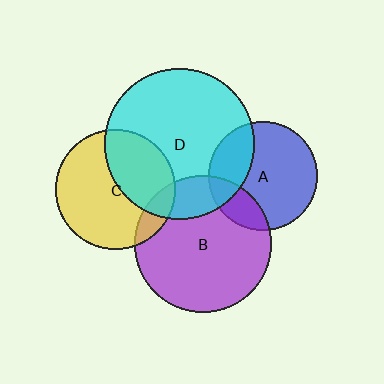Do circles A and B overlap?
Yes.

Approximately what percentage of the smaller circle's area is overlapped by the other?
Approximately 20%.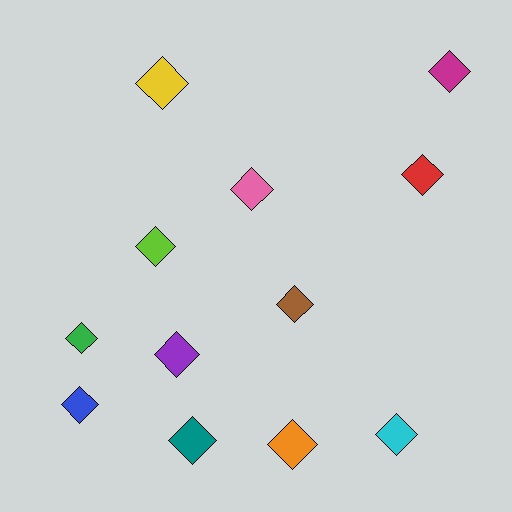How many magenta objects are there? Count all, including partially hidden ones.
There is 1 magenta object.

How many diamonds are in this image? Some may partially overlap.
There are 12 diamonds.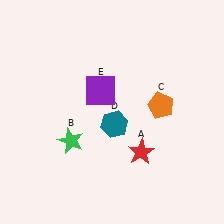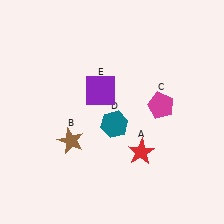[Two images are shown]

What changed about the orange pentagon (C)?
In Image 1, C is orange. In Image 2, it changed to magenta.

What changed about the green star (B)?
In Image 1, B is green. In Image 2, it changed to brown.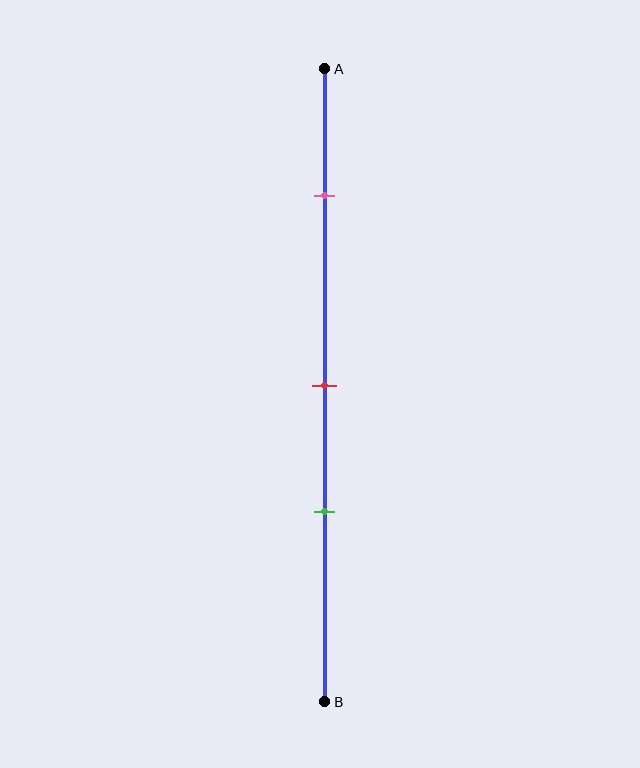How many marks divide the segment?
There are 3 marks dividing the segment.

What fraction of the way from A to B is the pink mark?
The pink mark is approximately 20% (0.2) of the way from A to B.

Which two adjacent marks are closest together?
The red and green marks are the closest adjacent pair.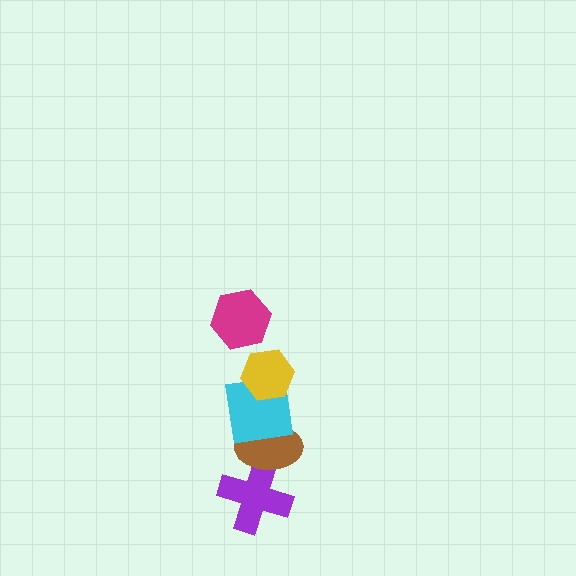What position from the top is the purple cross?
The purple cross is 5th from the top.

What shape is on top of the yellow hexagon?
The magenta hexagon is on top of the yellow hexagon.